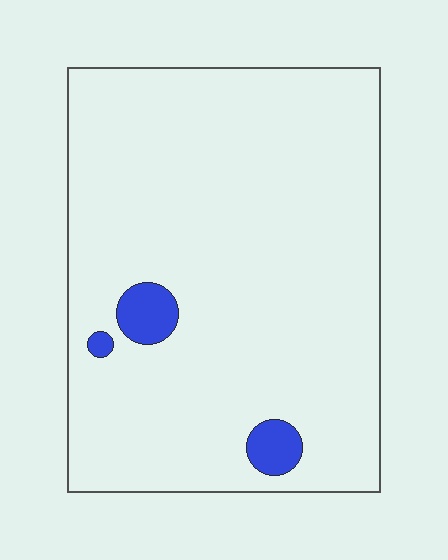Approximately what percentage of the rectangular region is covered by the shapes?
Approximately 5%.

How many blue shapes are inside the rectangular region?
3.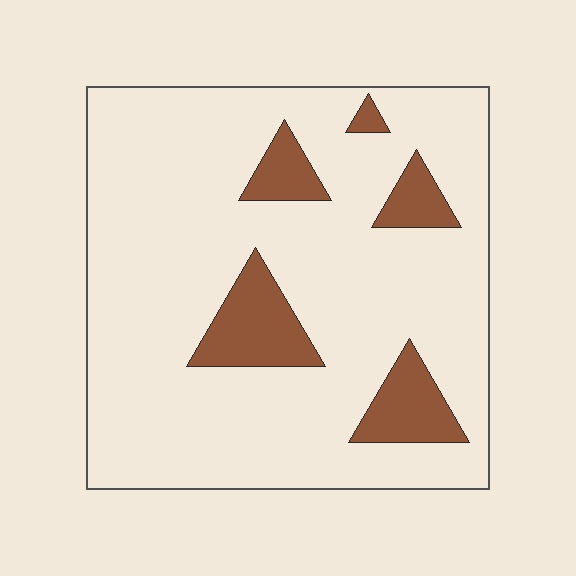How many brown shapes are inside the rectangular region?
5.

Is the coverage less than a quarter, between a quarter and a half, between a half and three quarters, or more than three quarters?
Less than a quarter.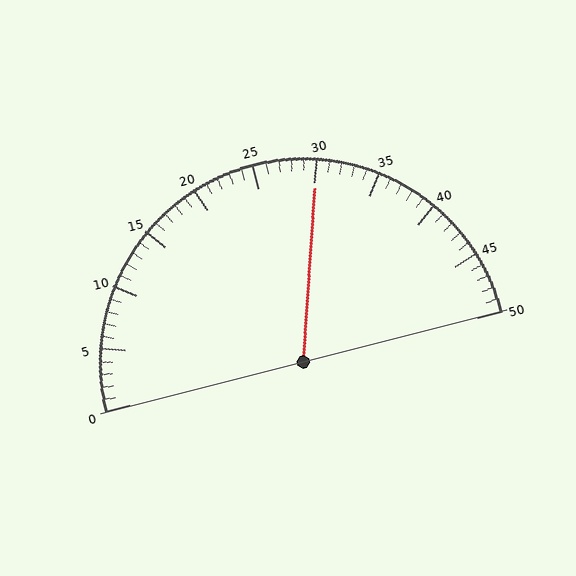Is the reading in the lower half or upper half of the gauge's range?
The reading is in the upper half of the range (0 to 50).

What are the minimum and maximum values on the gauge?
The gauge ranges from 0 to 50.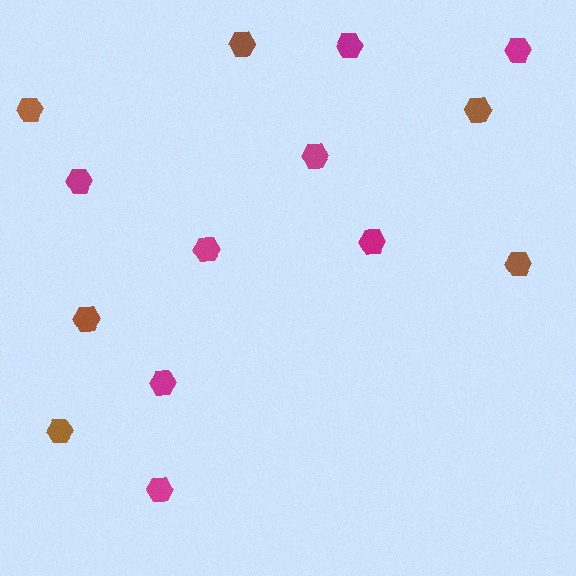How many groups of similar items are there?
There are 2 groups: one group of brown hexagons (6) and one group of magenta hexagons (8).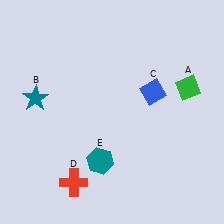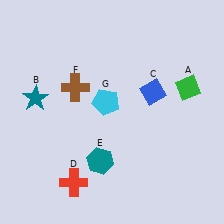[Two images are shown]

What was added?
A brown cross (F), a cyan pentagon (G) were added in Image 2.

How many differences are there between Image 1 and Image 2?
There are 2 differences between the two images.